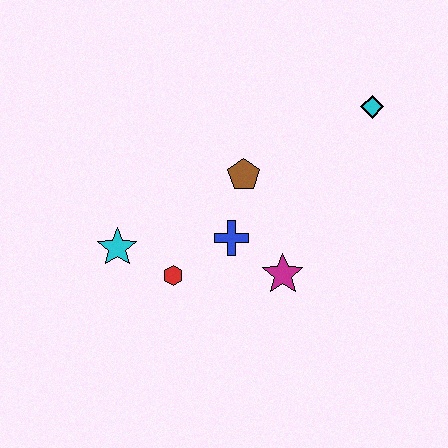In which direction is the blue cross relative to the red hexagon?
The blue cross is to the right of the red hexagon.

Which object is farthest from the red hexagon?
The cyan diamond is farthest from the red hexagon.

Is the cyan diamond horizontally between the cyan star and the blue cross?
No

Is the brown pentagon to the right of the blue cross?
Yes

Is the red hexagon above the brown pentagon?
No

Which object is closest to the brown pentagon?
The blue cross is closest to the brown pentagon.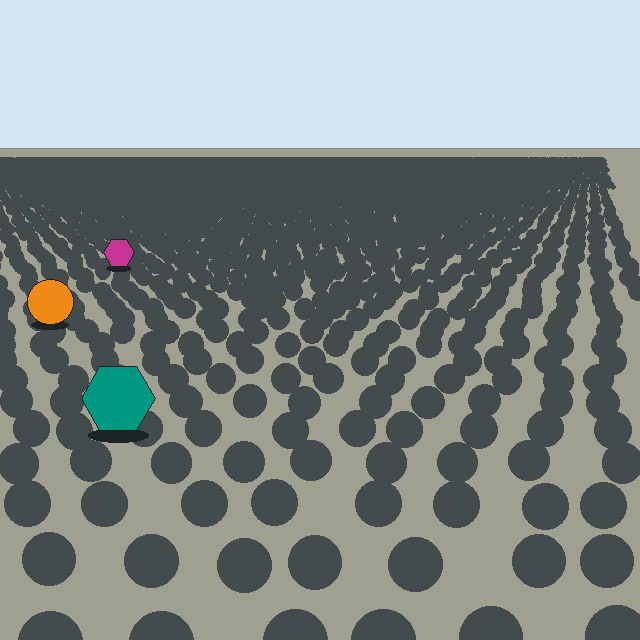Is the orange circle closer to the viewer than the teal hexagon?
No. The teal hexagon is closer — you can tell from the texture gradient: the ground texture is coarser near it.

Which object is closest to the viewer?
The teal hexagon is closest. The texture marks near it are larger and more spread out.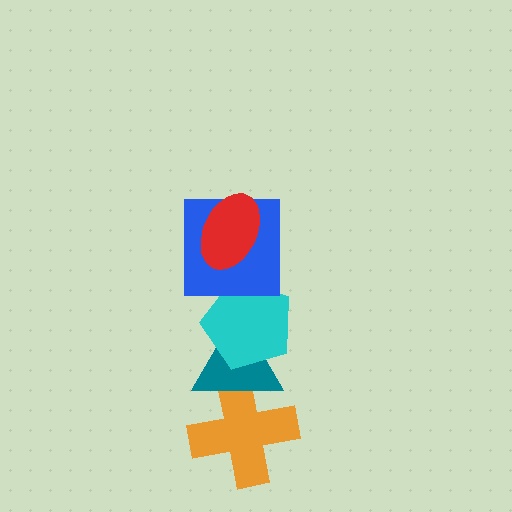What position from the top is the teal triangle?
The teal triangle is 4th from the top.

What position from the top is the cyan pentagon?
The cyan pentagon is 3rd from the top.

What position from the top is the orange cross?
The orange cross is 5th from the top.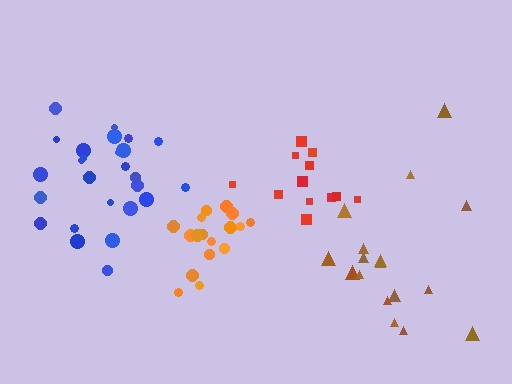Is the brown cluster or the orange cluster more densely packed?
Orange.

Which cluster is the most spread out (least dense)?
Brown.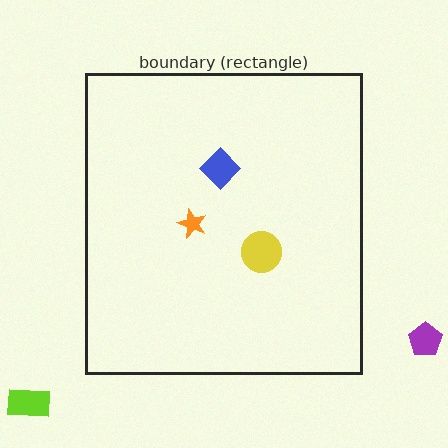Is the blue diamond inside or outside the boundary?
Inside.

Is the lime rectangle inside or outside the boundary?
Outside.